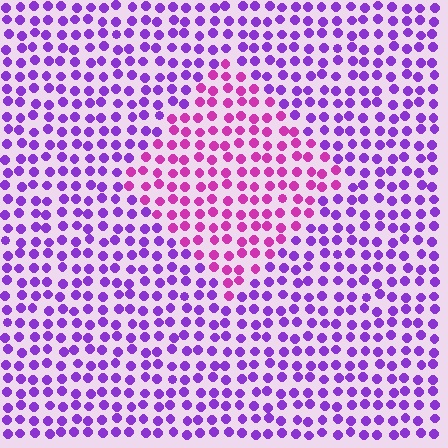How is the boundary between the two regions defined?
The boundary is defined purely by a slight shift in hue (about 39 degrees). Spacing, size, and orientation are identical on both sides.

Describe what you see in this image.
The image is filled with small purple elements in a uniform arrangement. A diamond-shaped region is visible where the elements are tinted to a slightly different hue, forming a subtle color boundary.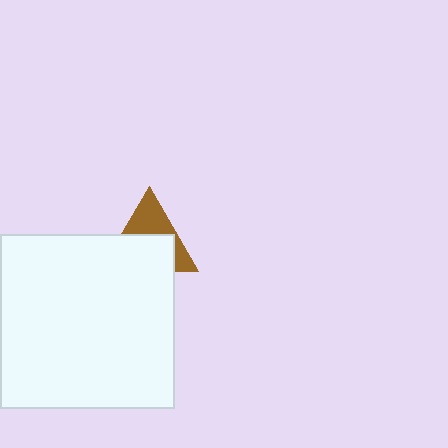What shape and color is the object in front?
The object in front is a white square.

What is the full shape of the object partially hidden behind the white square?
The partially hidden object is a brown triangle.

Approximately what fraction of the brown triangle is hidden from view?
Roughly 58% of the brown triangle is hidden behind the white square.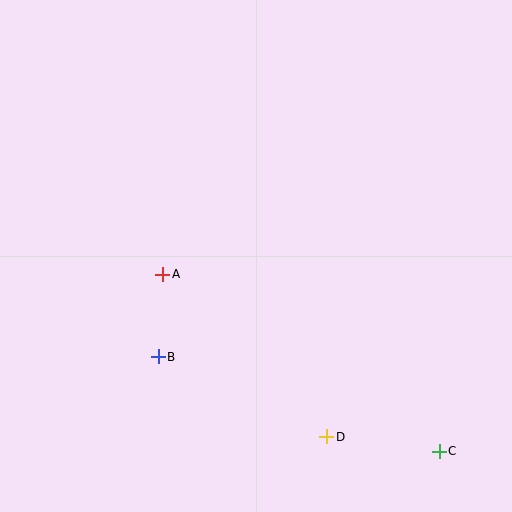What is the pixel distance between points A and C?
The distance between A and C is 328 pixels.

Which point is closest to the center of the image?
Point A at (163, 274) is closest to the center.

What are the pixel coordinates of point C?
Point C is at (439, 451).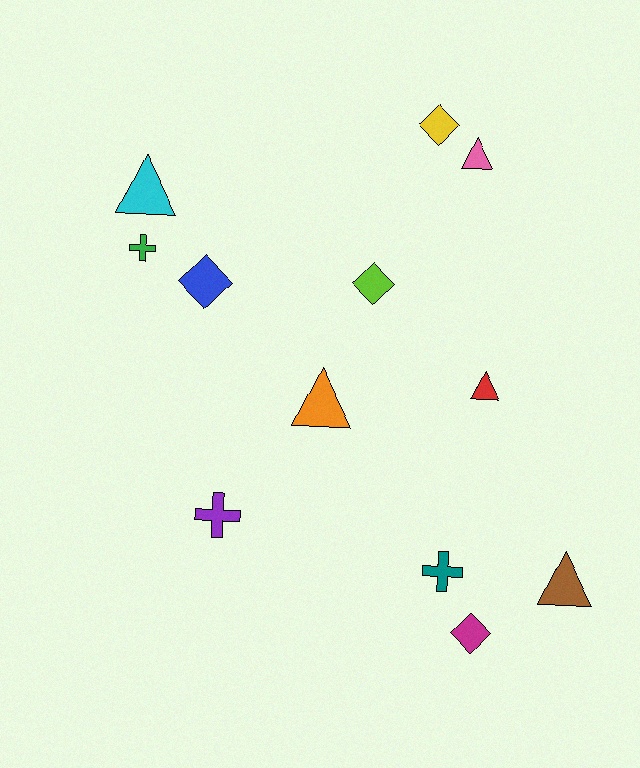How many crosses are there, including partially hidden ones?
There are 3 crosses.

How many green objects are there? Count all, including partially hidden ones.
There is 1 green object.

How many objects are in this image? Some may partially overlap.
There are 12 objects.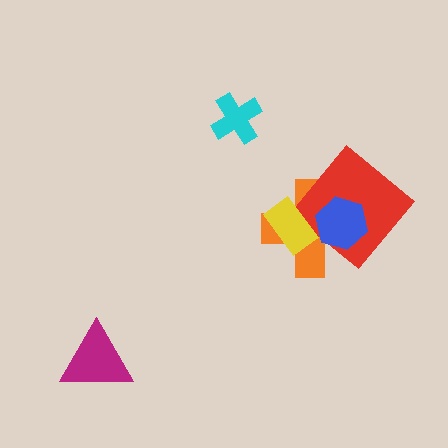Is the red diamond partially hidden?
Yes, it is partially covered by another shape.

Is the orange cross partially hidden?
Yes, it is partially covered by another shape.